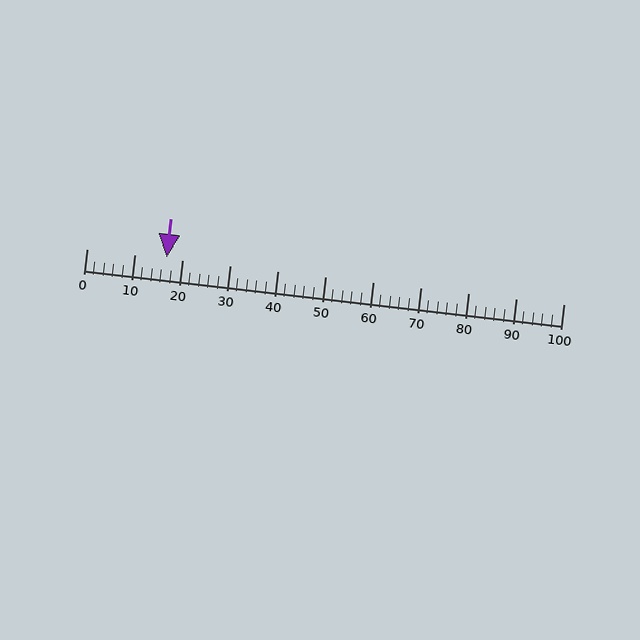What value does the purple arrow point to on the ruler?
The purple arrow points to approximately 17.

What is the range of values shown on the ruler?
The ruler shows values from 0 to 100.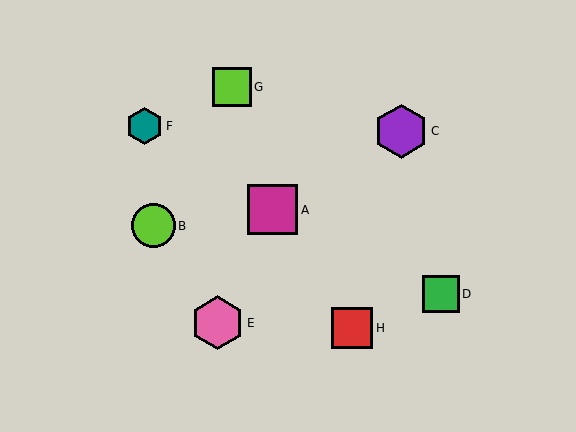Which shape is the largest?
The purple hexagon (labeled C) is the largest.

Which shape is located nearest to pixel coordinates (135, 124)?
The teal hexagon (labeled F) at (145, 126) is nearest to that location.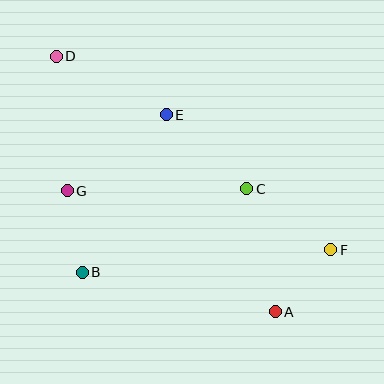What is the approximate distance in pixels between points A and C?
The distance between A and C is approximately 126 pixels.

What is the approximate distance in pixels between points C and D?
The distance between C and D is approximately 232 pixels.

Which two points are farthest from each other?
Points A and D are farthest from each other.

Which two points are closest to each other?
Points A and F are closest to each other.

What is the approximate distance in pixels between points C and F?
The distance between C and F is approximately 104 pixels.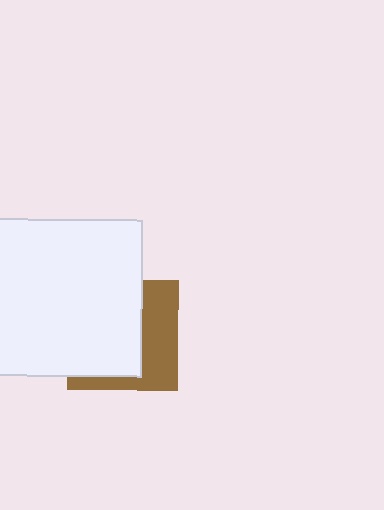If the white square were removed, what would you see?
You would see the complete brown square.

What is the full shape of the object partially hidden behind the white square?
The partially hidden object is a brown square.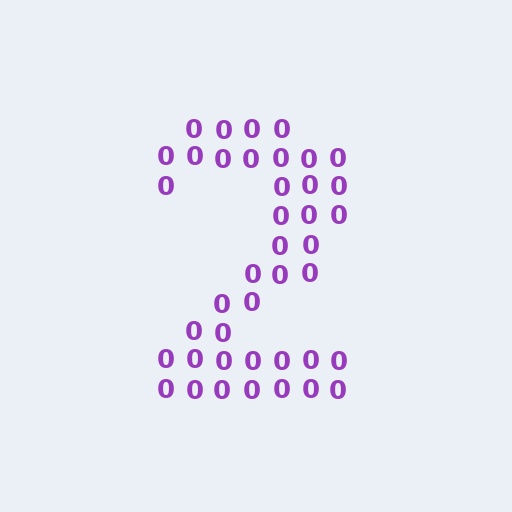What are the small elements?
The small elements are digit 0's.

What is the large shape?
The large shape is the digit 2.